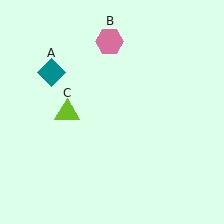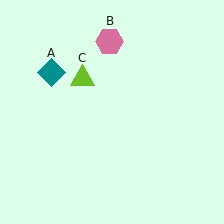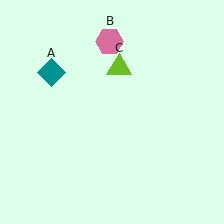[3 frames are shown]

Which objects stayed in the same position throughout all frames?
Teal diamond (object A) and pink hexagon (object B) remained stationary.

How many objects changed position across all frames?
1 object changed position: lime triangle (object C).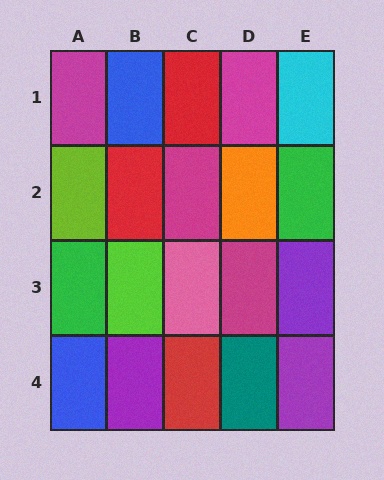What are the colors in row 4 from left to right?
Blue, purple, red, teal, purple.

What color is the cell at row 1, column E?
Cyan.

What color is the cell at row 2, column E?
Green.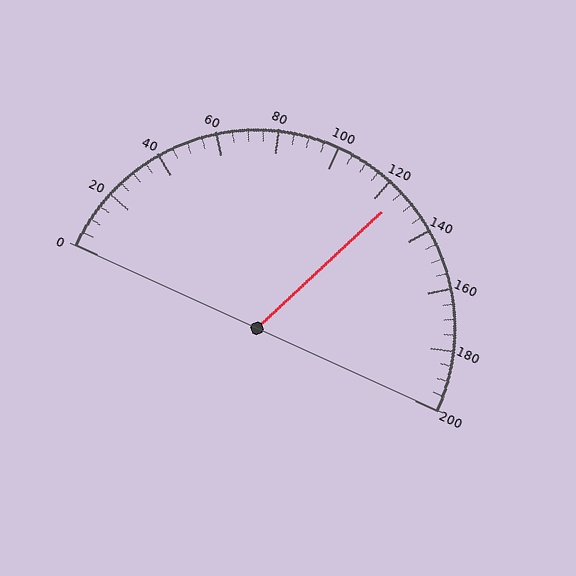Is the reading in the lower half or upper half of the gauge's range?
The reading is in the upper half of the range (0 to 200).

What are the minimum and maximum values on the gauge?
The gauge ranges from 0 to 200.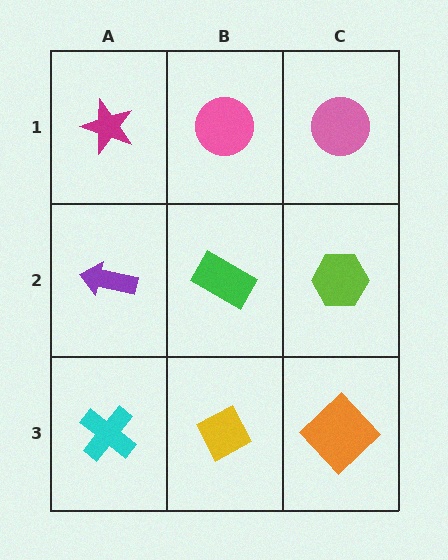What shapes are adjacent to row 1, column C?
A lime hexagon (row 2, column C), a pink circle (row 1, column B).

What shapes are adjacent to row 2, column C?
A pink circle (row 1, column C), an orange diamond (row 3, column C), a green rectangle (row 2, column B).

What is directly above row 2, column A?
A magenta star.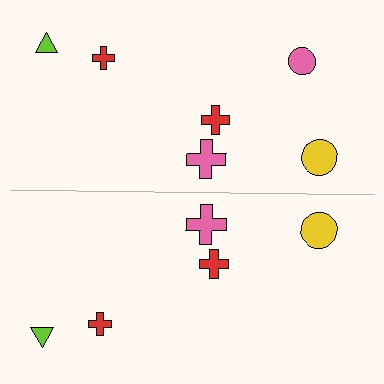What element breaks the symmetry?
A pink circle is missing from the bottom side.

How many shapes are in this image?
There are 11 shapes in this image.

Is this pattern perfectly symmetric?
No, the pattern is not perfectly symmetric. A pink circle is missing from the bottom side.